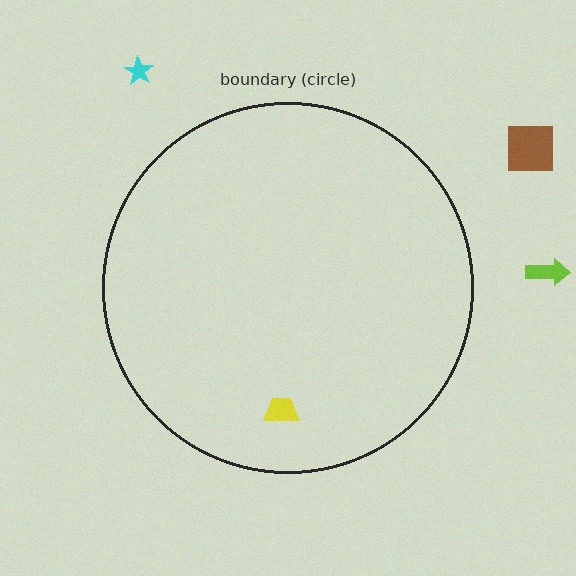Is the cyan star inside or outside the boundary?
Outside.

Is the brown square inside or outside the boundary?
Outside.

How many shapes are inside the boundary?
1 inside, 3 outside.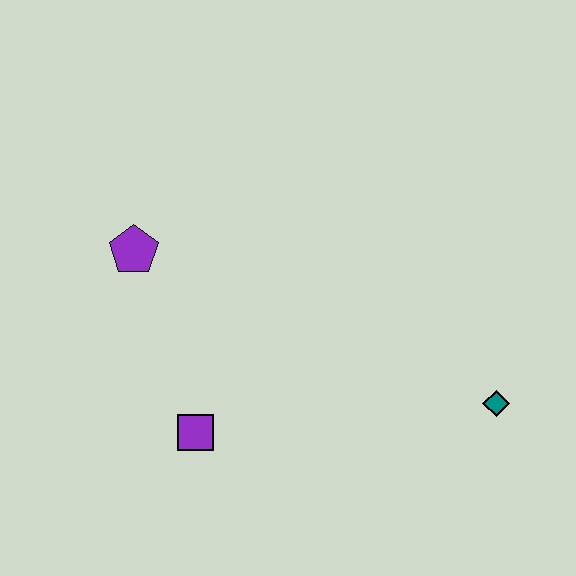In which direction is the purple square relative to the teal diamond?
The purple square is to the left of the teal diamond.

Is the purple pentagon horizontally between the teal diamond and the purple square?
No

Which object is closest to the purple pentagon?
The purple square is closest to the purple pentagon.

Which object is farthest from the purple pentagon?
The teal diamond is farthest from the purple pentagon.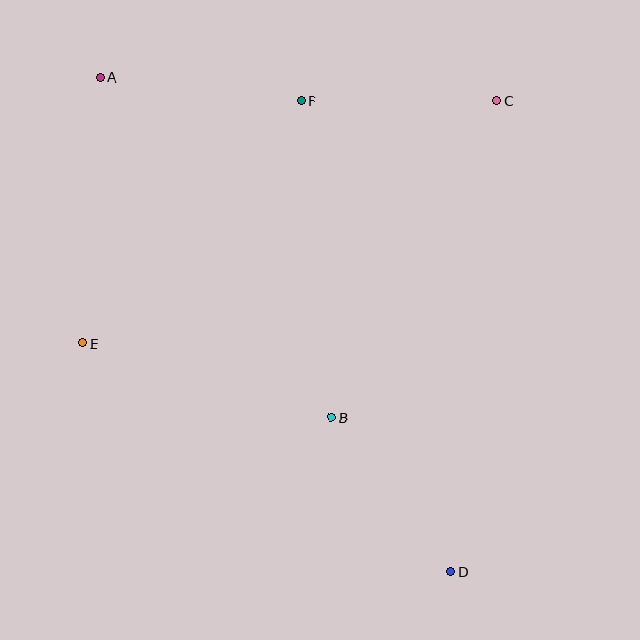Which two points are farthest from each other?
Points A and D are farthest from each other.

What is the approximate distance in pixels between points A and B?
The distance between A and B is approximately 411 pixels.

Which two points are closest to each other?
Points B and D are closest to each other.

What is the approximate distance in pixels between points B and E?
The distance between B and E is approximately 260 pixels.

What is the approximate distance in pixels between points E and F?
The distance between E and F is approximately 326 pixels.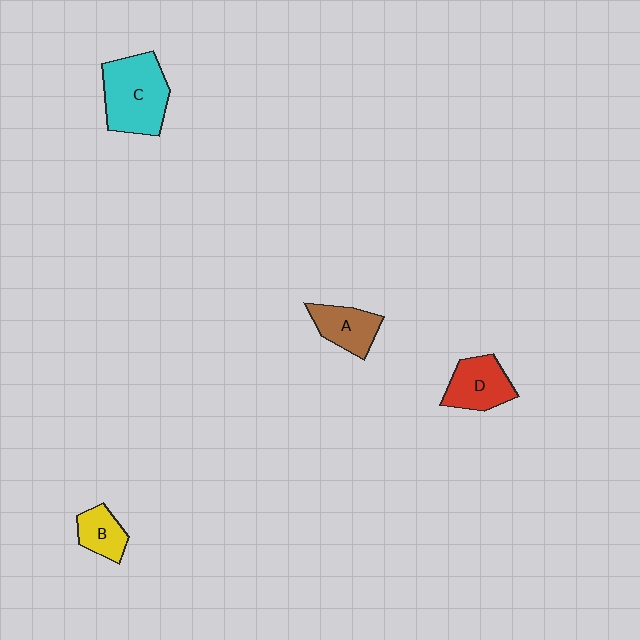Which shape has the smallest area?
Shape B (yellow).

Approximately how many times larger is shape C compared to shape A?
Approximately 1.8 times.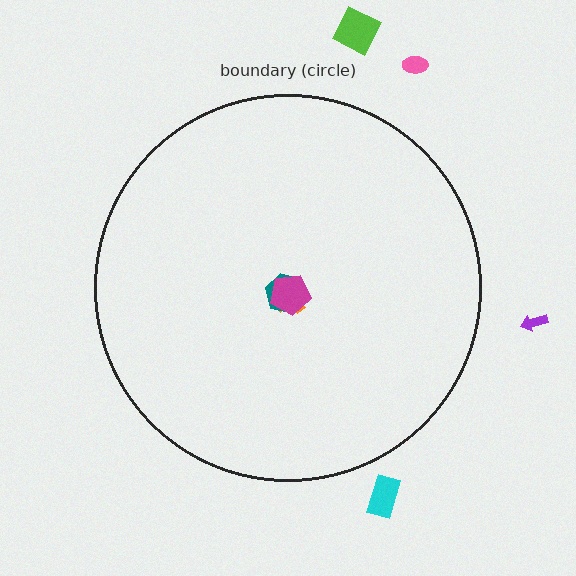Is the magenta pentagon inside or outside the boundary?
Inside.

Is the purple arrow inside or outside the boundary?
Outside.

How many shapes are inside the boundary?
3 inside, 4 outside.